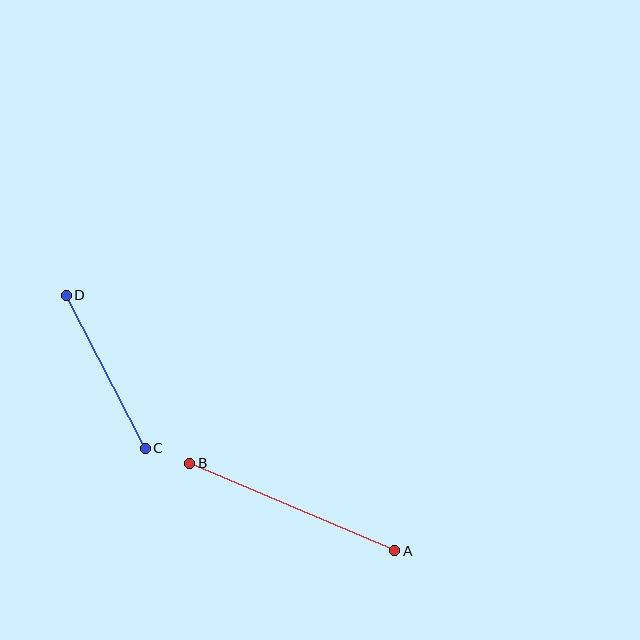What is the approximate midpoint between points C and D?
The midpoint is at approximately (106, 372) pixels.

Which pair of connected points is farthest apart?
Points A and B are farthest apart.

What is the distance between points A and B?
The distance is approximately 223 pixels.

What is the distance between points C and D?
The distance is approximately 172 pixels.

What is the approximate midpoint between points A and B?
The midpoint is at approximately (292, 507) pixels.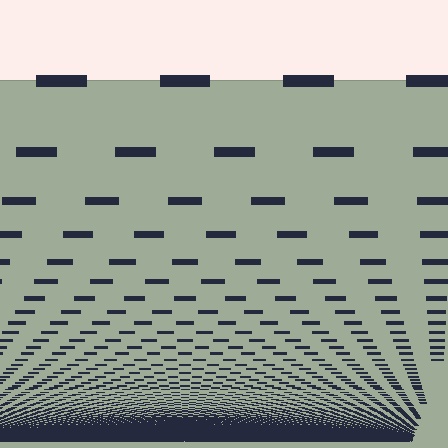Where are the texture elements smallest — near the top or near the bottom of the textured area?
Near the bottom.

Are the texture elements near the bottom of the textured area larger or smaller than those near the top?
Smaller. The gradient is inverted — elements near the bottom are smaller and denser.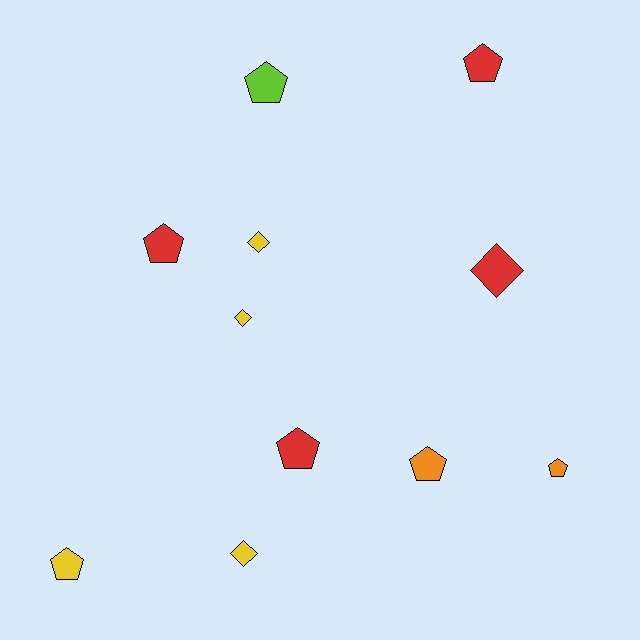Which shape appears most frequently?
Pentagon, with 7 objects.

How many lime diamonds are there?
There are no lime diamonds.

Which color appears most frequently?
Yellow, with 4 objects.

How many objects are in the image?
There are 11 objects.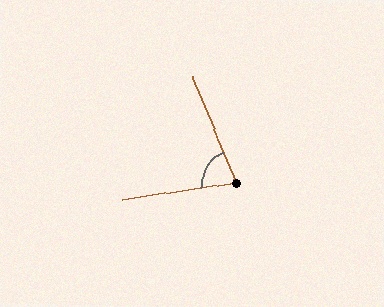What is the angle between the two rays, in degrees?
Approximately 76 degrees.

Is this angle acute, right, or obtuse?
It is acute.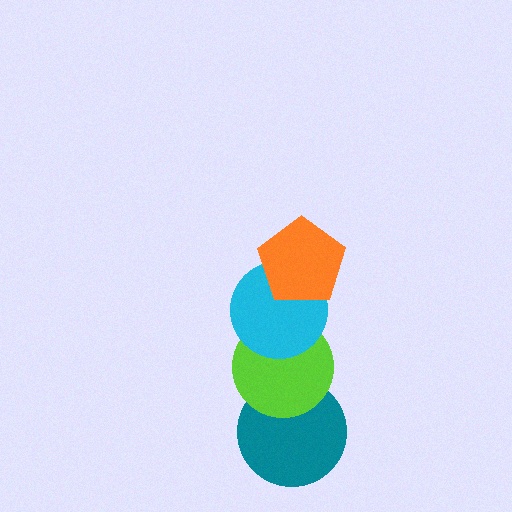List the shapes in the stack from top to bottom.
From top to bottom: the orange pentagon, the cyan circle, the lime circle, the teal circle.